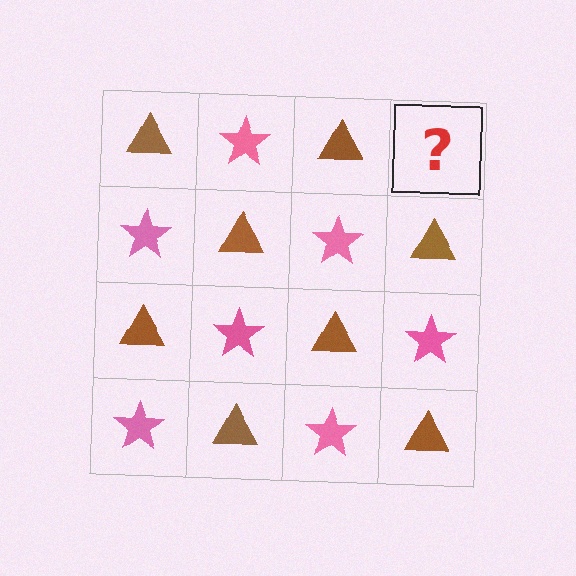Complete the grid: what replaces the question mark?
The question mark should be replaced with a pink star.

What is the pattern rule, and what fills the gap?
The rule is that it alternates brown triangle and pink star in a checkerboard pattern. The gap should be filled with a pink star.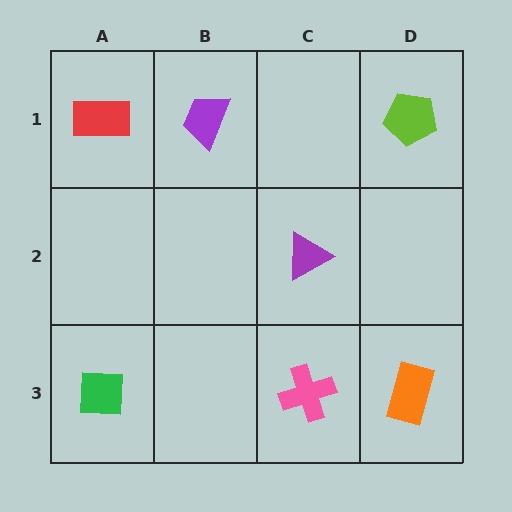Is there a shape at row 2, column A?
No, that cell is empty.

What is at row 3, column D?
An orange rectangle.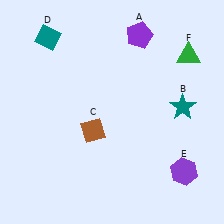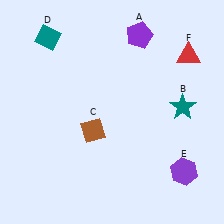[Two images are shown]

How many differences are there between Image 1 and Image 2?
There is 1 difference between the two images.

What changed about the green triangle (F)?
In Image 1, F is green. In Image 2, it changed to red.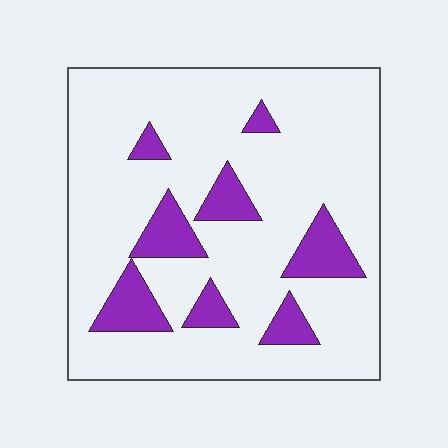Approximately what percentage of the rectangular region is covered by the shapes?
Approximately 15%.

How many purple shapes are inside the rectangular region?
8.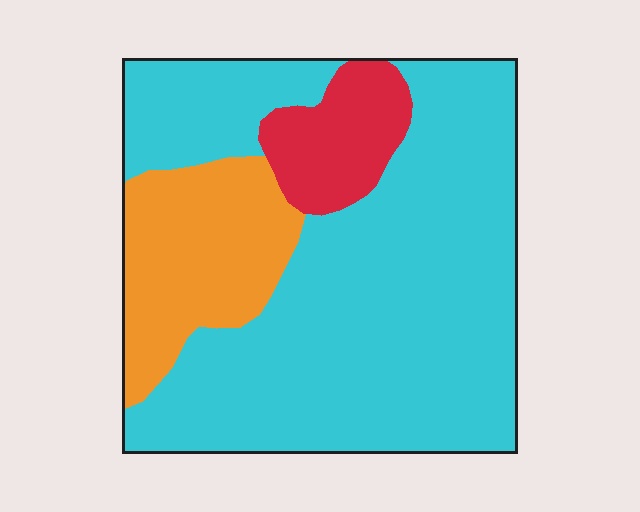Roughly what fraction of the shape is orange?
Orange takes up about one fifth (1/5) of the shape.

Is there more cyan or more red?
Cyan.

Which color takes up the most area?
Cyan, at roughly 70%.